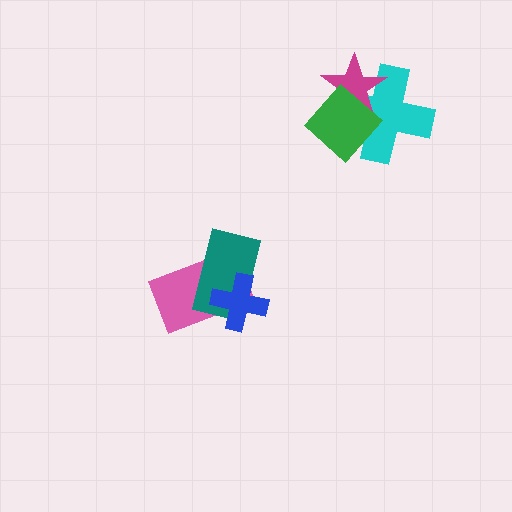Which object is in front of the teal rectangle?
The blue cross is in front of the teal rectangle.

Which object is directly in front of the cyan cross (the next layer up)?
The magenta star is directly in front of the cyan cross.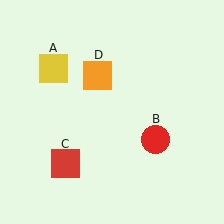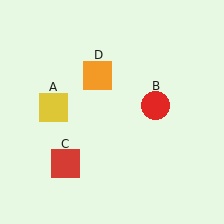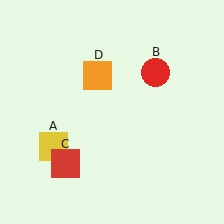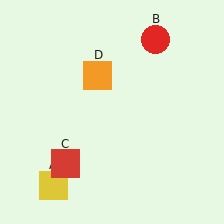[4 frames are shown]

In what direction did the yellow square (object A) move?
The yellow square (object A) moved down.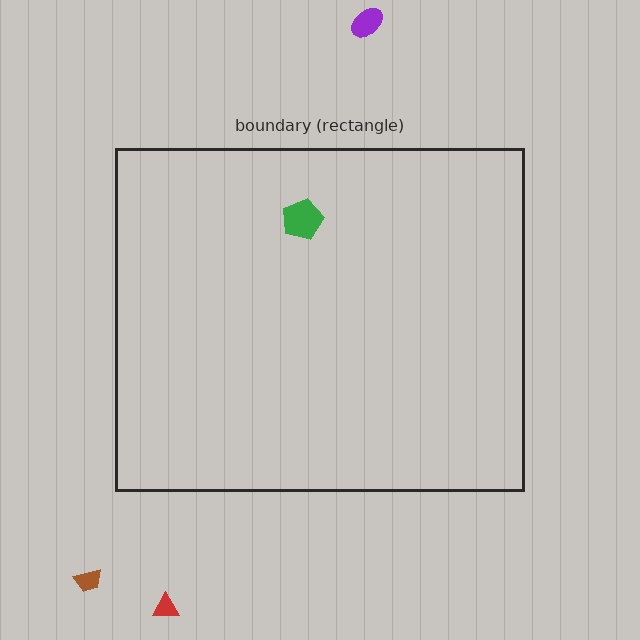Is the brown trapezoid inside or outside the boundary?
Outside.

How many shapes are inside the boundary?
1 inside, 3 outside.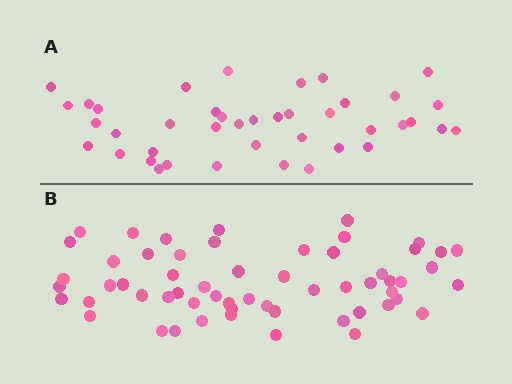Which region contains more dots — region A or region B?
Region B (the bottom region) has more dots.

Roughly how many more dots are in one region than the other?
Region B has approximately 15 more dots than region A.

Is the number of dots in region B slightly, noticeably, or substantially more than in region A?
Region B has noticeably more, but not dramatically so. The ratio is roughly 1.4 to 1.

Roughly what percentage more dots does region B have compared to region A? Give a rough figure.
About 40% more.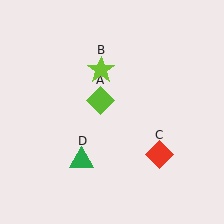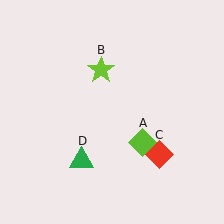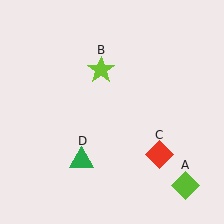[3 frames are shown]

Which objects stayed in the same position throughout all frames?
Lime star (object B) and red diamond (object C) and green triangle (object D) remained stationary.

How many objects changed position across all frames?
1 object changed position: lime diamond (object A).